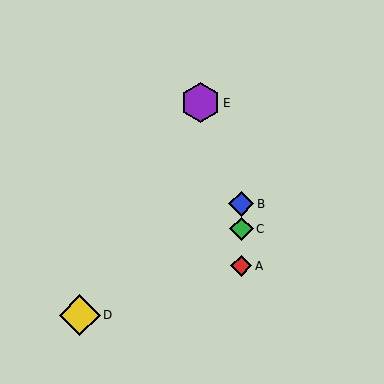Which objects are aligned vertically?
Objects A, B, C are aligned vertically.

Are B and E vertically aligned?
No, B is at x≈241 and E is at x≈200.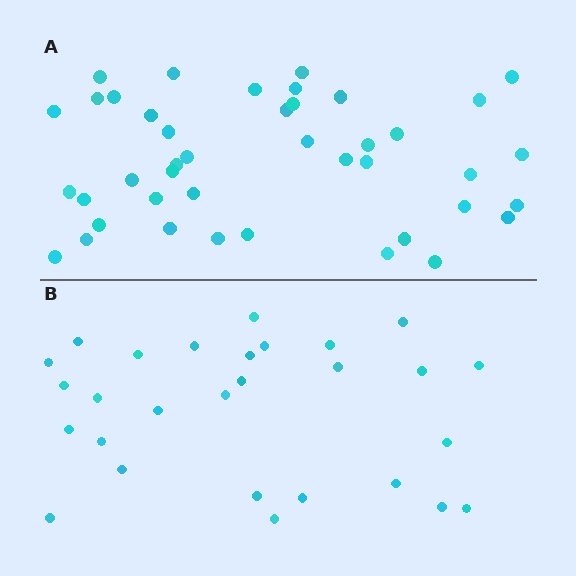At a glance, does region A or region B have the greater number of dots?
Region A (the top region) has more dots.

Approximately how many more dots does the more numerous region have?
Region A has approximately 15 more dots than region B.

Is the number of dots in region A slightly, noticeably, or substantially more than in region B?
Region A has substantially more. The ratio is roughly 1.5 to 1.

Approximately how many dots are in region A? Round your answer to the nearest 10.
About 40 dots. (The exact count is 42, which rounds to 40.)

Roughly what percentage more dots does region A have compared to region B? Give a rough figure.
About 50% more.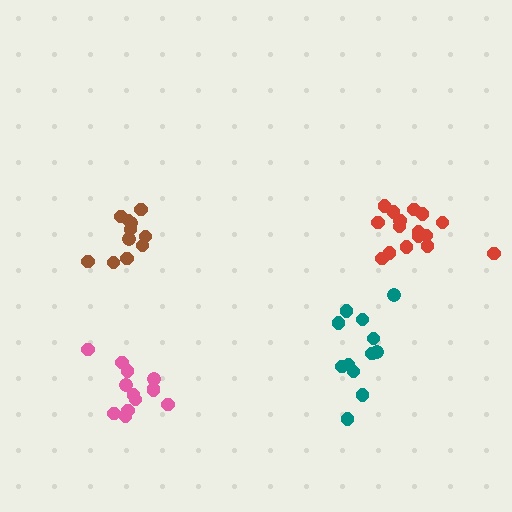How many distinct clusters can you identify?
There are 4 distinct clusters.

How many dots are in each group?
Group 1: 16 dots, Group 2: 13 dots, Group 3: 11 dots, Group 4: 12 dots (52 total).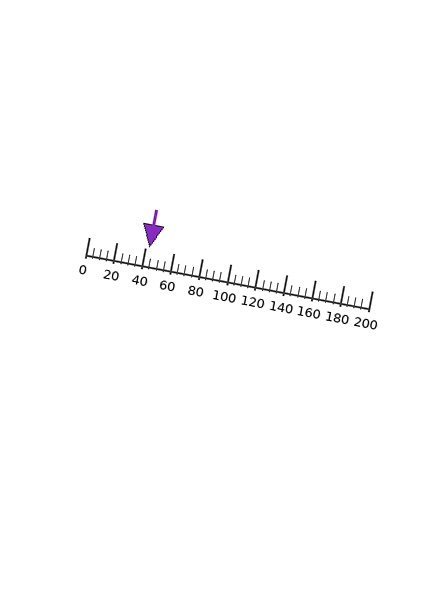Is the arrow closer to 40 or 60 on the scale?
The arrow is closer to 40.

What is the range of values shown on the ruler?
The ruler shows values from 0 to 200.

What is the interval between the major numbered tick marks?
The major tick marks are spaced 20 units apart.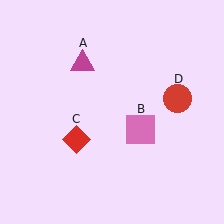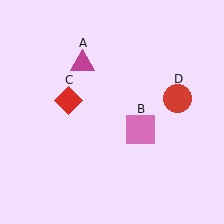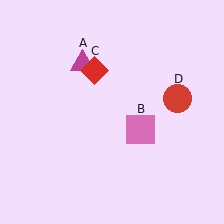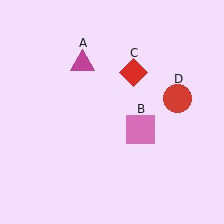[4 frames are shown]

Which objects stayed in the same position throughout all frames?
Magenta triangle (object A) and pink square (object B) and red circle (object D) remained stationary.